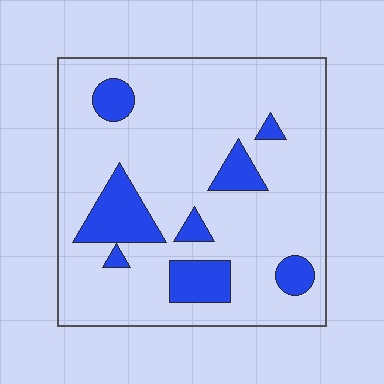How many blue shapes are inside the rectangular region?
8.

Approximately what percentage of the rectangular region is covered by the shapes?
Approximately 15%.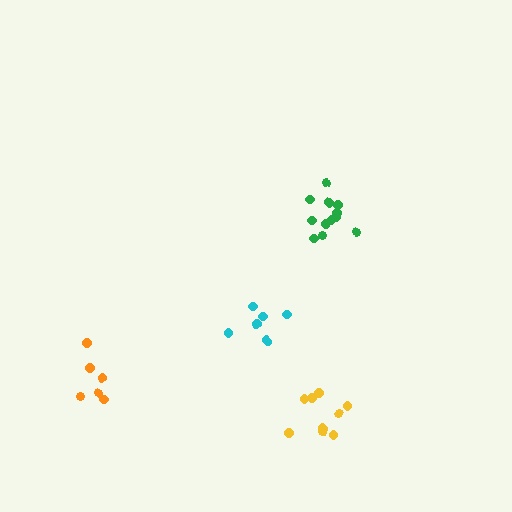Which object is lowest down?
The yellow cluster is bottommost.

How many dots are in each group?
Group 1: 12 dots, Group 2: 9 dots, Group 3: 7 dots, Group 4: 6 dots (34 total).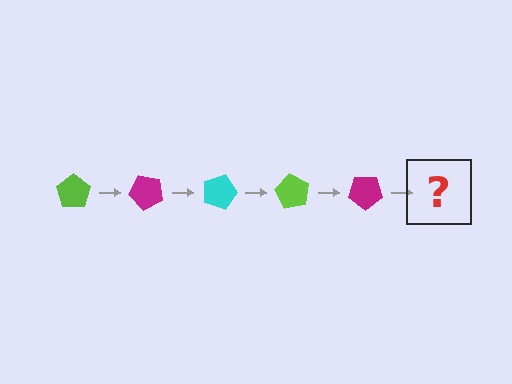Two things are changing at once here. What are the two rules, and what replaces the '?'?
The two rules are that it rotates 45 degrees each step and the color cycles through lime, magenta, and cyan. The '?' should be a cyan pentagon, rotated 225 degrees from the start.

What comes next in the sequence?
The next element should be a cyan pentagon, rotated 225 degrees from the start.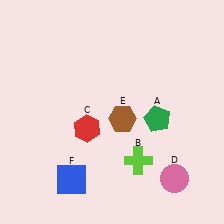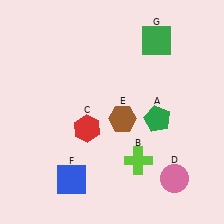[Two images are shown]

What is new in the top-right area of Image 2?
A green square (G) was added in the top-right area of Image 2.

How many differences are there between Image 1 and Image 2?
There is 1 difference between the two images.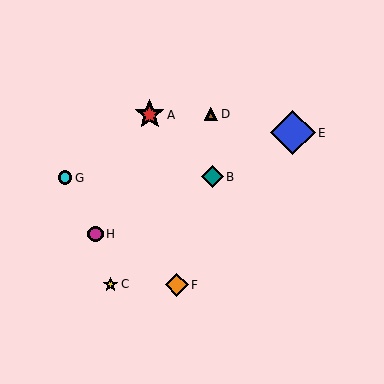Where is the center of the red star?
The center of the red star is at (150, 115).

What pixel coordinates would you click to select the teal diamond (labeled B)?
Click at (212, 177) to select the teal diamond B.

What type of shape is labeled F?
Shape F is an orange diamond.